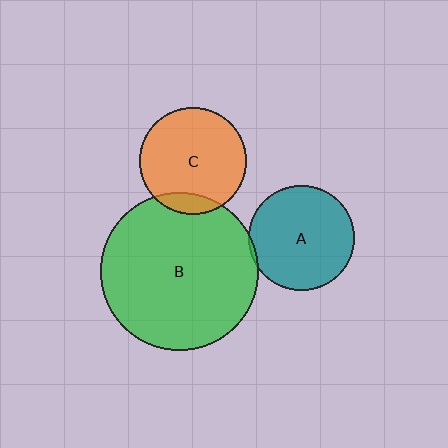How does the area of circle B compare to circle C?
Approximately 2.2 times.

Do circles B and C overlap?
Yes.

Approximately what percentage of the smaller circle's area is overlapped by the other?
Approximately 10%.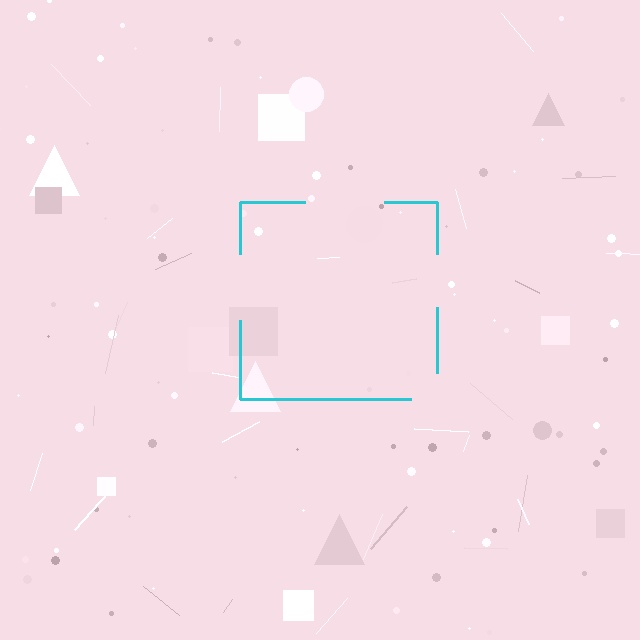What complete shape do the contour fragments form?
The contour fragments form a square.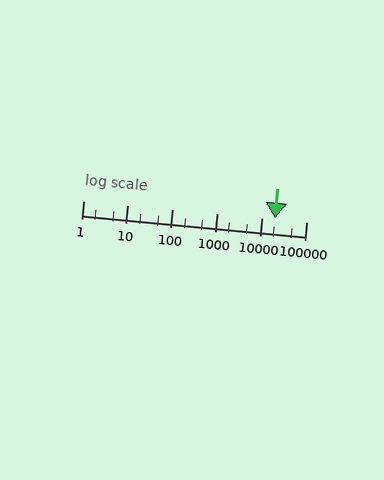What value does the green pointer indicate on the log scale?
The pointer indicates approximately 20000.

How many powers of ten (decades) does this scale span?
The scale spans 5 decades, from 1 to 100000.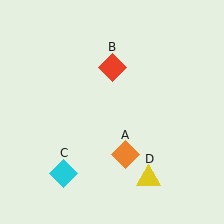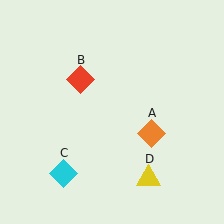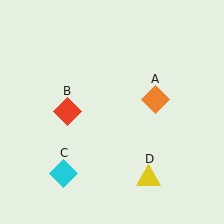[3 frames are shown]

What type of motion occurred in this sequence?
The orange diamond (object A), red diamond (object B) rotated counterclockwise around the center of the scene.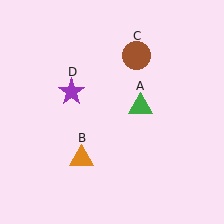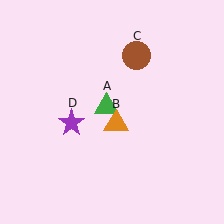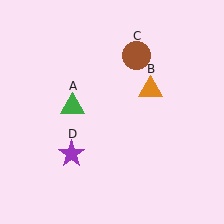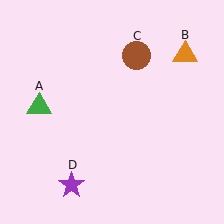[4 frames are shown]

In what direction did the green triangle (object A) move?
The green triangle (object A) moved left.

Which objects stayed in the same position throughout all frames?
Brown circle (object C) remained stationary.